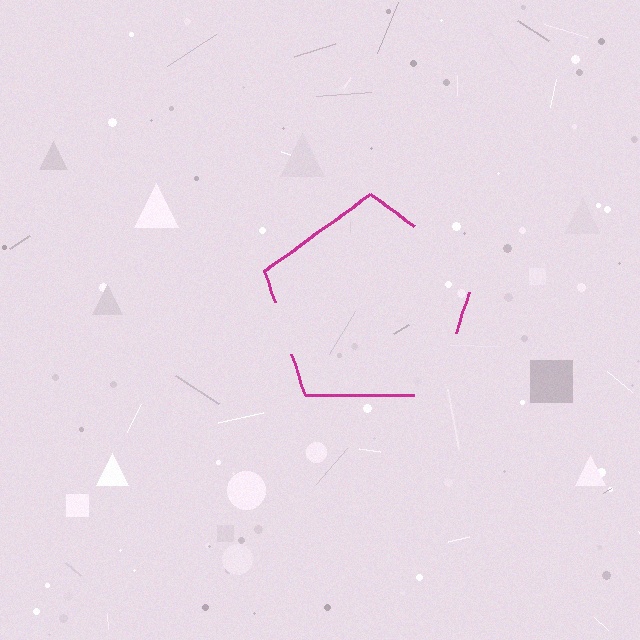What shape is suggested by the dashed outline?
The dashed outline suggests a pentagon.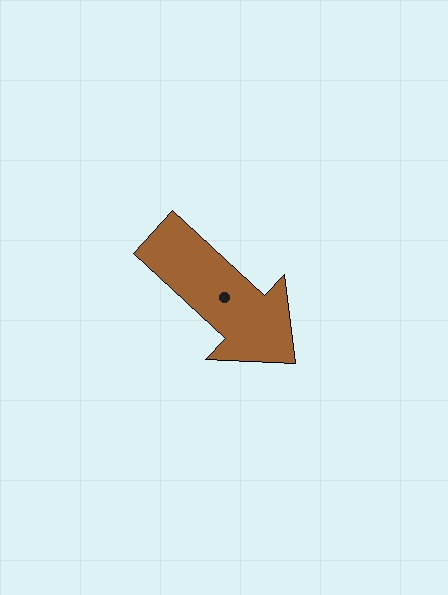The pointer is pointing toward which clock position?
Roughly 4 o'clock.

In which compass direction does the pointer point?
Southeast.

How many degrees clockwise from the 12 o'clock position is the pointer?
Approximately 133 degrees.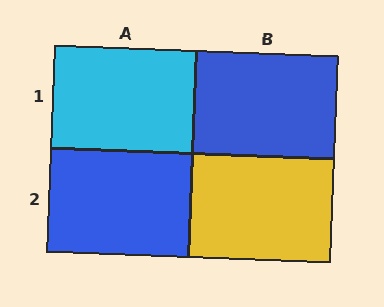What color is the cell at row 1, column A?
Cyan.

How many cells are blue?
2 cells are blue.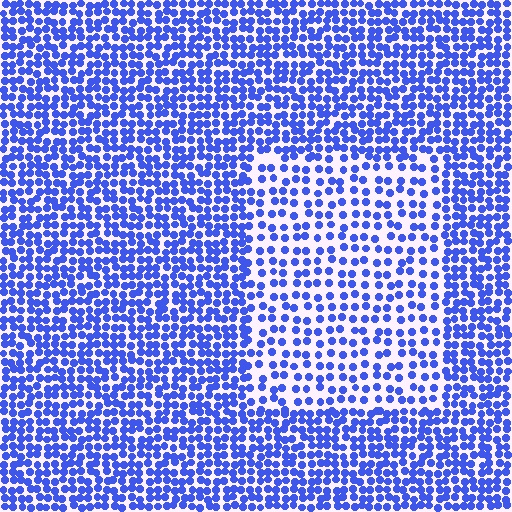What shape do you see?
I see a rectangle.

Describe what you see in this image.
The image contains small blue elements arranged at two different densities. A rectangle-shaped region is visible where the elements are less densely packed than the surrounding area.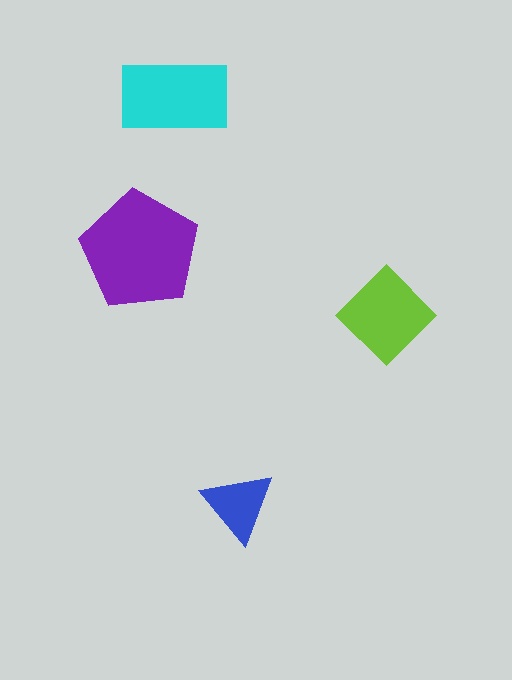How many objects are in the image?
There are 4 objects in the image.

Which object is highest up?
The cyan rectangle is topmost.